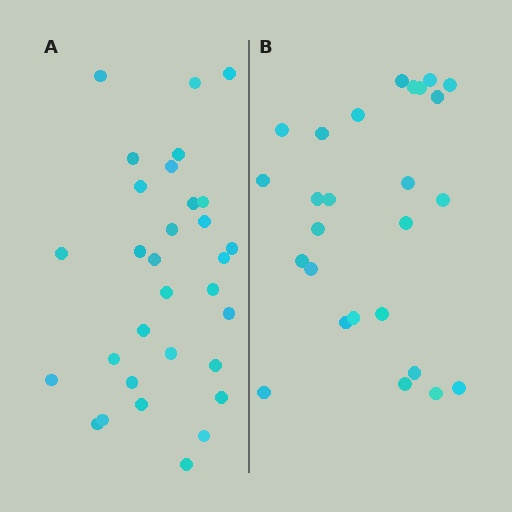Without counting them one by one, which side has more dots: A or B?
Region A (the left region) has more dots.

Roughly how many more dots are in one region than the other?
Region A has about 5 more dots than region B.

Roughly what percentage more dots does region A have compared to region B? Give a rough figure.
About 20% more.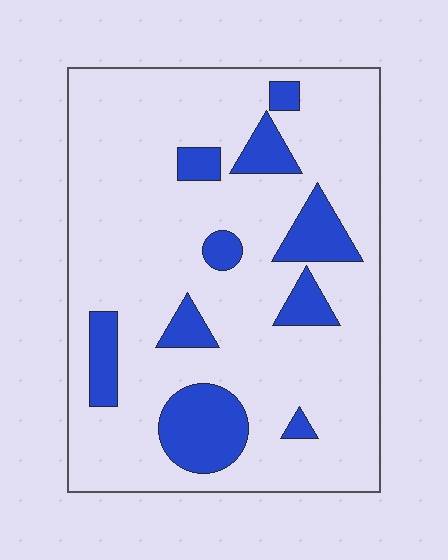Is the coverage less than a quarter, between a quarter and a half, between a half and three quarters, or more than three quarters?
Less than a quarter.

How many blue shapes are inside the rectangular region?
10.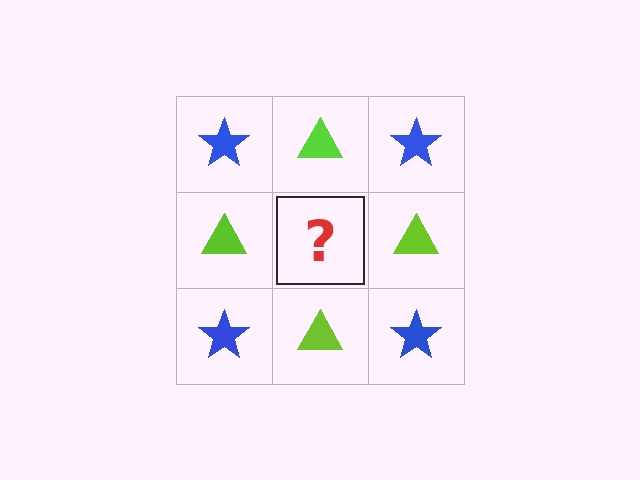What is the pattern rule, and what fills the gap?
The rule is that it alternates blue star and lime triangle in a checkerboard pattern. The gap should be filled with a blue star.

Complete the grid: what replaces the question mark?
The question mark should be replaced with a blue star.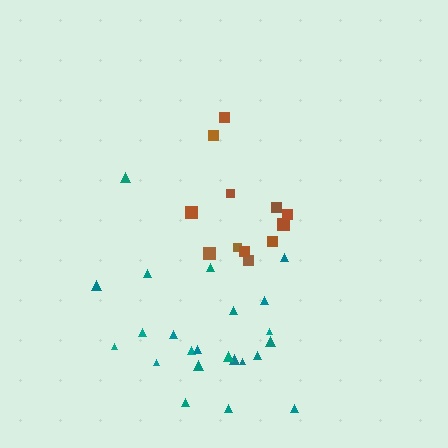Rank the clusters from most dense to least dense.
teal, brown.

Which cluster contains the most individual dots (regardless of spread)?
Teal (23).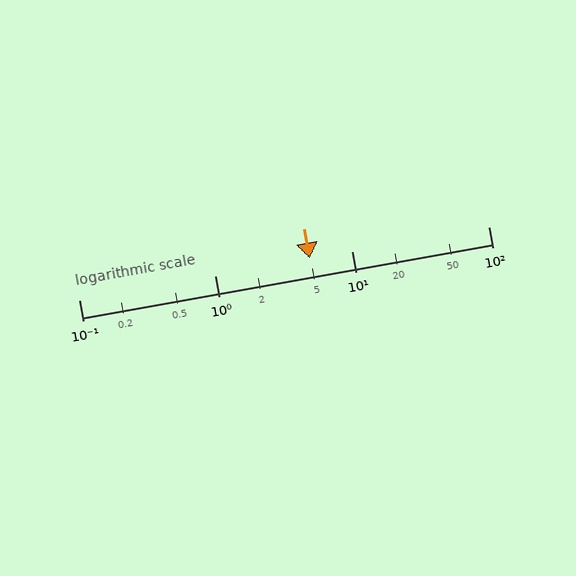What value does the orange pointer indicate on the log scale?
The pointer indicates approximately 4.9.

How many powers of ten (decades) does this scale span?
The scale spans 3 decades, from 0.1 to 100.